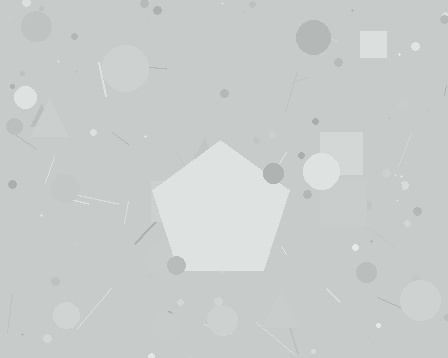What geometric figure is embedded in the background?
A pentagon is embedded in the background.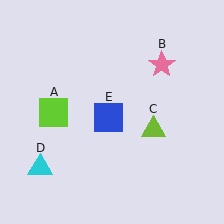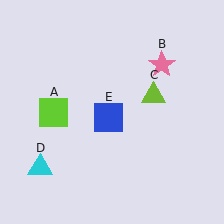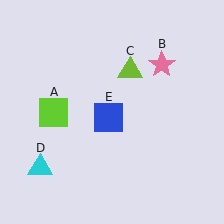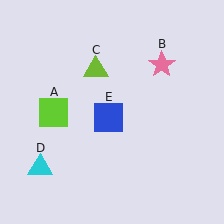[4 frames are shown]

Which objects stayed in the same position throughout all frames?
Lime square (object A) and pink star (object B) and cyan triangle (object D) and blue square (object E) remained stationary.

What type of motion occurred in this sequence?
The lime triangle (object C) rotated counterclockwise around the center of the scene.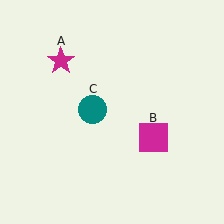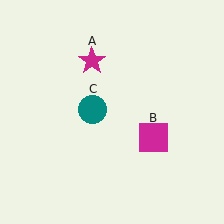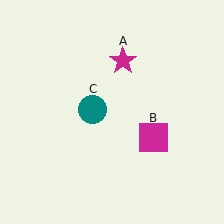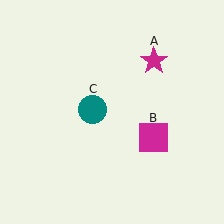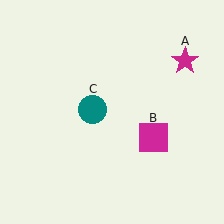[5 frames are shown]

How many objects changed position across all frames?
1 object changed position: magenta star (object A).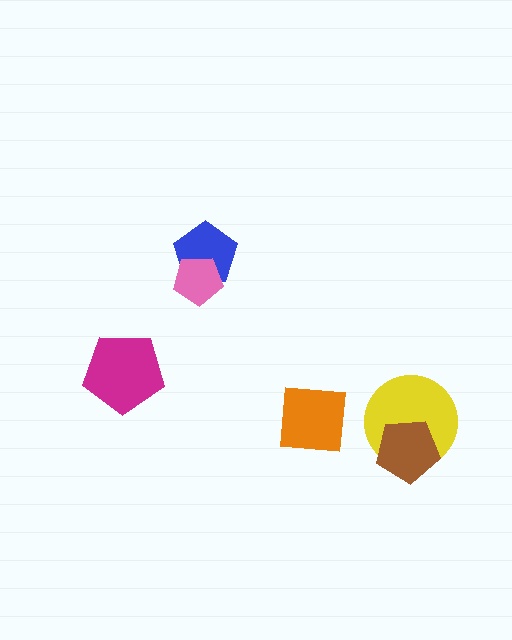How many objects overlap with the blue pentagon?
1 object overlaps with the blue pentagon.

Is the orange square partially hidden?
No, no other shape covers it.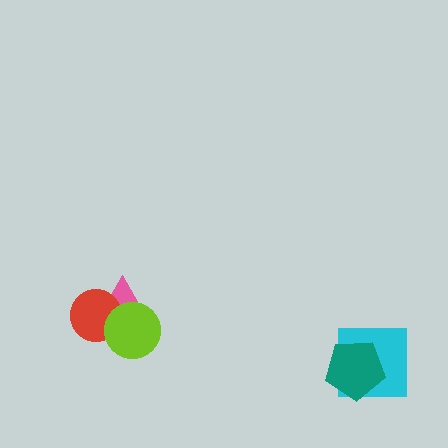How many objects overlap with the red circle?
2 objects overlap with the red circle.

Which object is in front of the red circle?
The lime circle is in front of the red circle.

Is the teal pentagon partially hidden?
No, no other shape covers it.